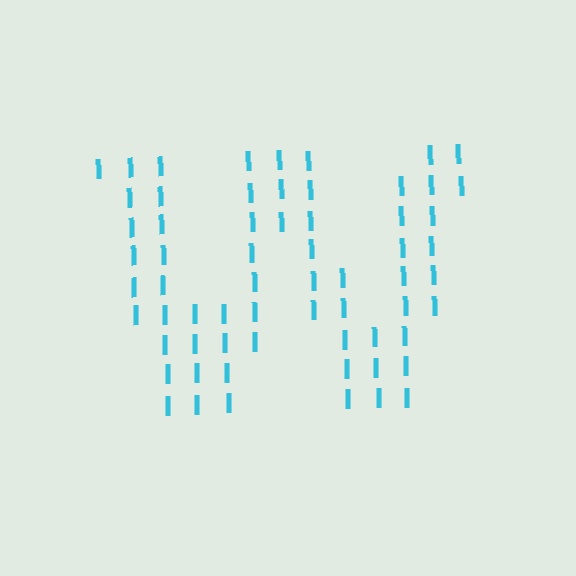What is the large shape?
The large shape is the letter W.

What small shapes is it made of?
It is made of small letter I's.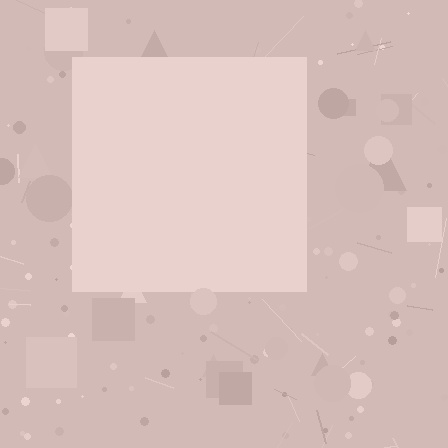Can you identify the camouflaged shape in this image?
The camouflaged shape is a square.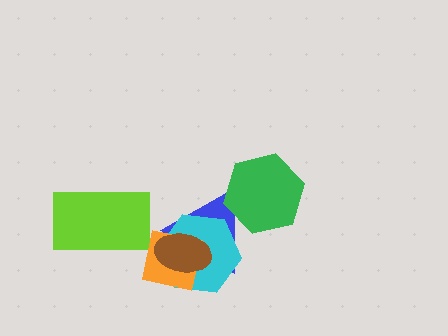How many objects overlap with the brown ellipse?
3 objects overlap with the brown ellipse.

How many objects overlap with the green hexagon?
1 object overlaps with the green hexagon.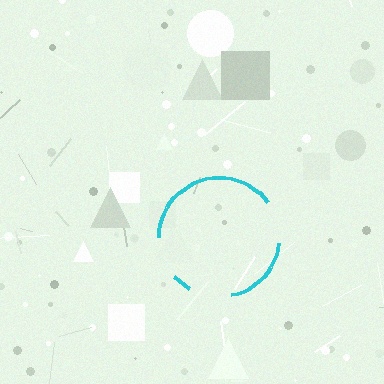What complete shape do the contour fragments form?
The contour fragments form a circle.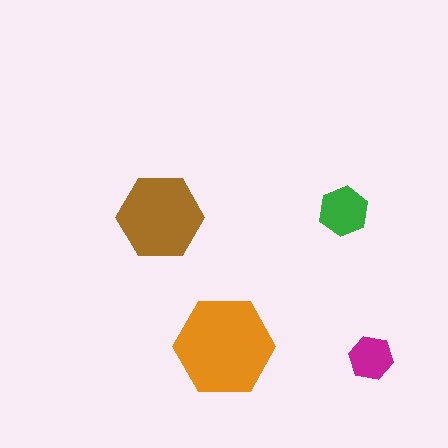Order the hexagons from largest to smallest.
the orange one, the brown one, the green one, the magenta one.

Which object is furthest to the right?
The magenta hexagon is rightmost.